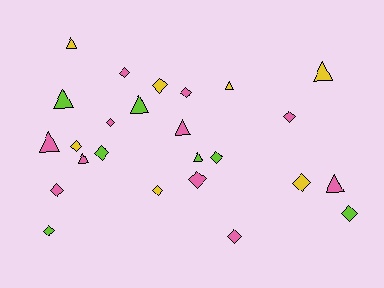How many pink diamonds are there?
There are 7 pink diamonds.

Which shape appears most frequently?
Diamond, with 15 objects.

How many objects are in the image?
There are 25 objects.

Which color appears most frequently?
Pink, with 11 objects.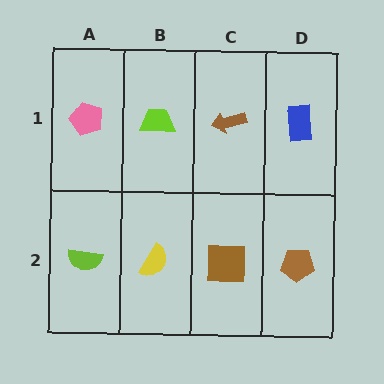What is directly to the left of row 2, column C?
A yellow semicircle.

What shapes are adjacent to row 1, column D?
A brown pentagon (row 2, column D), a brown arrow (row 1, column C).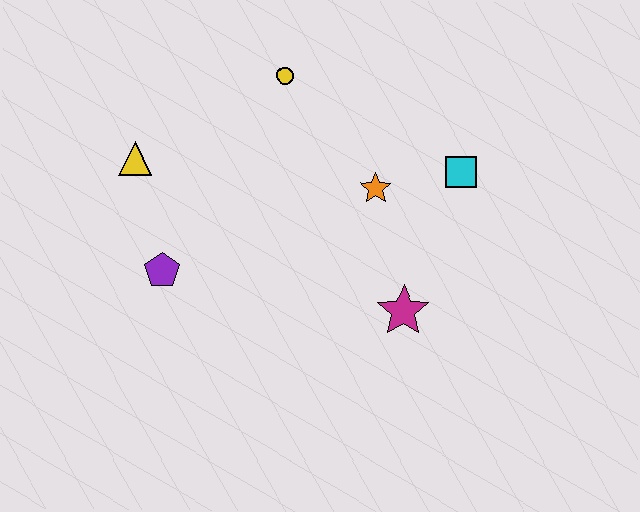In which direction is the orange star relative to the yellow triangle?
The orange star is to the right of the yellow triangle.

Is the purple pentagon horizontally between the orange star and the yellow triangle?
Yes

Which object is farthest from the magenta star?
The yellow triangle is farthest from the magenta star.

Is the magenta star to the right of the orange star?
Yes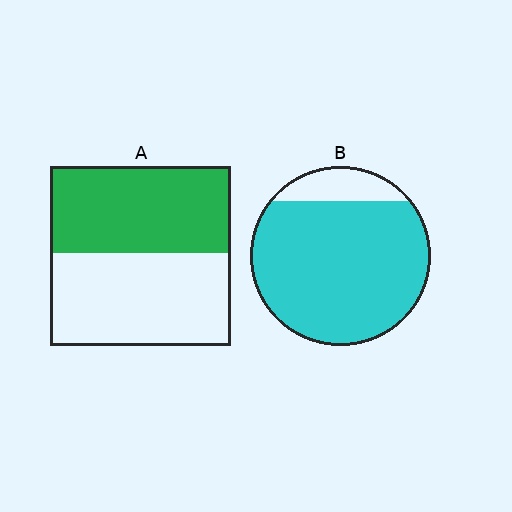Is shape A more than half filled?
Roughly half.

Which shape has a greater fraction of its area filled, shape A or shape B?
Shape B.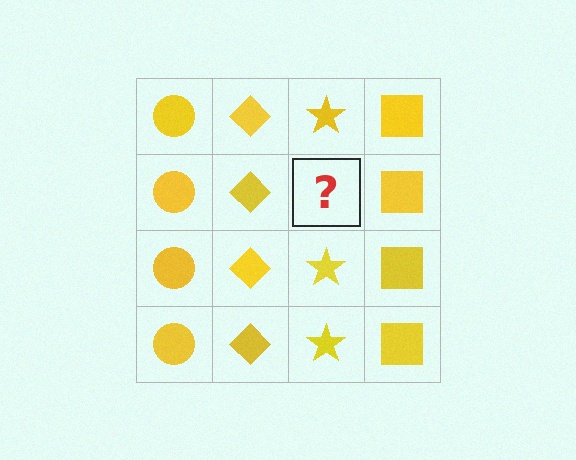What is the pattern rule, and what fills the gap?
The rule is that each column has a consistent shape. The gap should be filled with a yellow star.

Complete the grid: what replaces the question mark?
The question mark should be replaced with a yellow star.